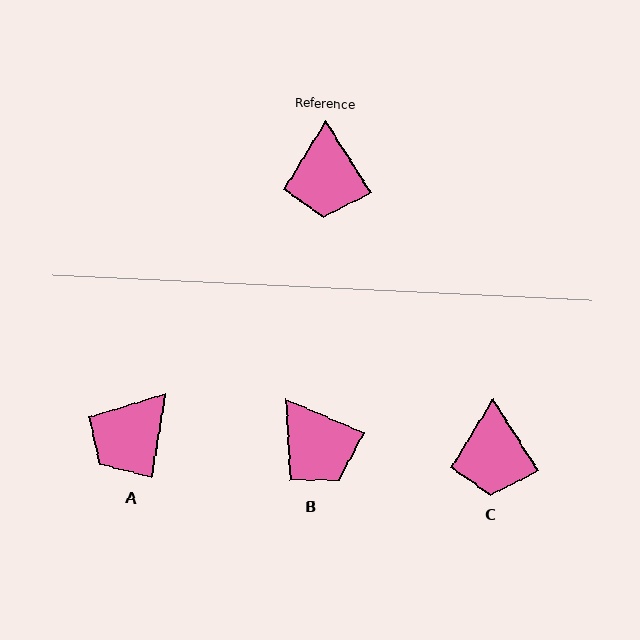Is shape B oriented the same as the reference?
No, it is off by about 35 degrees.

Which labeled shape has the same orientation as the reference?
C.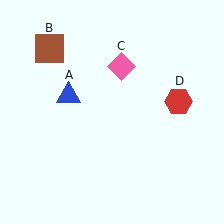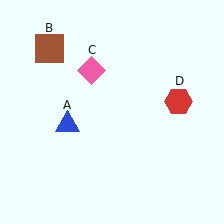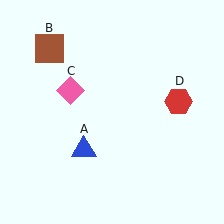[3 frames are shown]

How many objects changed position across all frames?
2 objects changed position: blue triangle (object A), pink diamond (object C).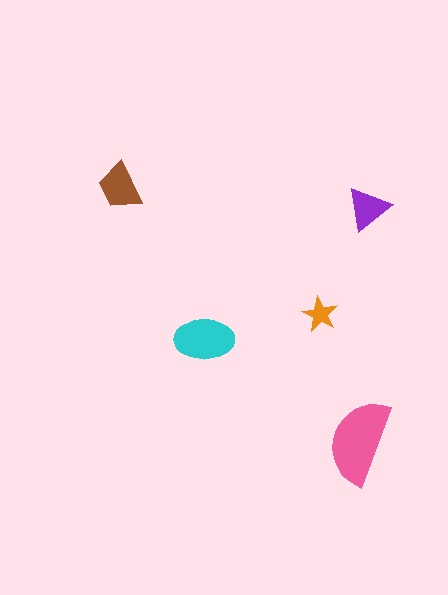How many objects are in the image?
There are 5 objects in the image.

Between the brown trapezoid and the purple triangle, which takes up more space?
The brown trapezoid.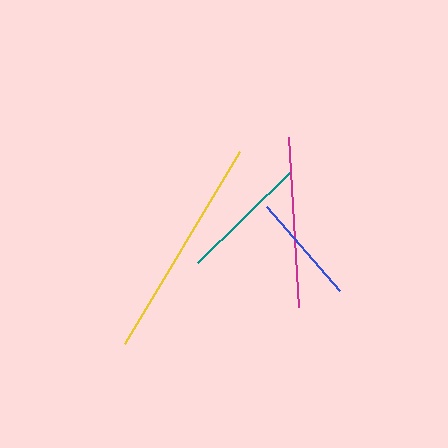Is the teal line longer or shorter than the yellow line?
The yellow line is longer than the teal line.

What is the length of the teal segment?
The teal segment is approximately 131 pixels long.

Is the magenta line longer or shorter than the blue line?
The magenta line is longer than the blue line.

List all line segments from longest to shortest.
From longest to shortest: yellow, magenta, teal, blue.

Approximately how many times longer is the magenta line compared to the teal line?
The magenta line is approximately 1.3 times the length of the teal line.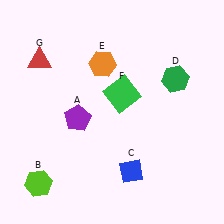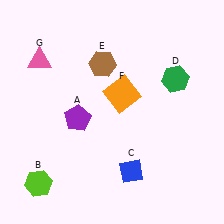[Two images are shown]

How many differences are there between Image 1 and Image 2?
There are 3 differences between the two images.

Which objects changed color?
E changed from orange to brown. F changed from green to orange. G changed from red to pink.